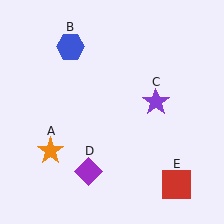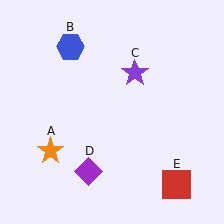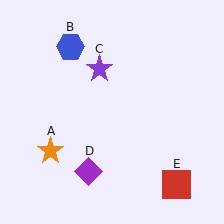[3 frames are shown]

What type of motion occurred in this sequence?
The purple star (object C) rotated counterclockwise around the center of the scene.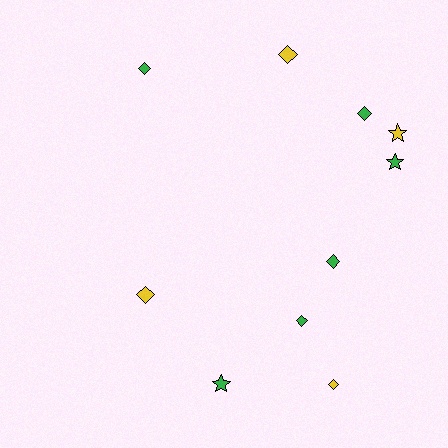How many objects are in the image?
There are 10 objects.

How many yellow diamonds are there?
There are 3 yellow diamonds.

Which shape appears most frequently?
Diamond, with 7 objects.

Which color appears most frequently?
Green, with 6 objects.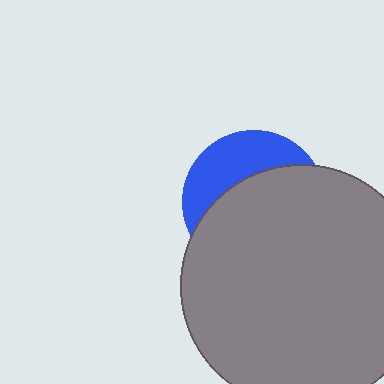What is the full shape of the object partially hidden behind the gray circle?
The partially hidden object is a blue circle.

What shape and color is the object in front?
The object in front is a gray circle.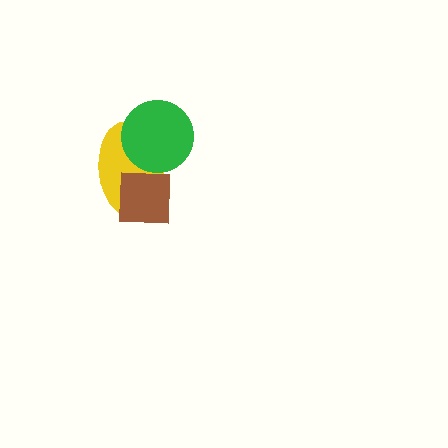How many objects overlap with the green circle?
2 objects overlap with the green circle.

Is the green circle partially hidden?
No, no other shape covers it.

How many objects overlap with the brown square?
2 objects overlap with the brown square.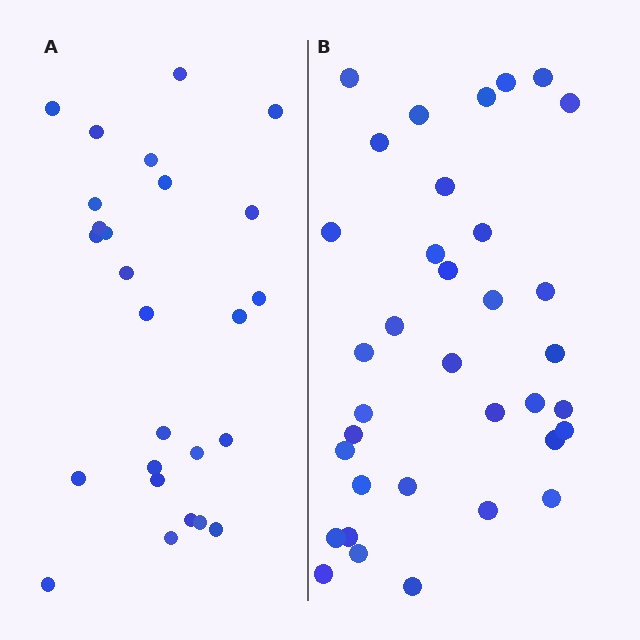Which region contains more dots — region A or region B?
Region B (the right region) has more dots.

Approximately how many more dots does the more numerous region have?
Region B has roughly 8 or so more dots than region A.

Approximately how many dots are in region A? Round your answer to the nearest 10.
About 30 dots. (The exact count is 26, which rounds to 30.)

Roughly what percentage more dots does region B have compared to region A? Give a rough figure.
About 35% more.